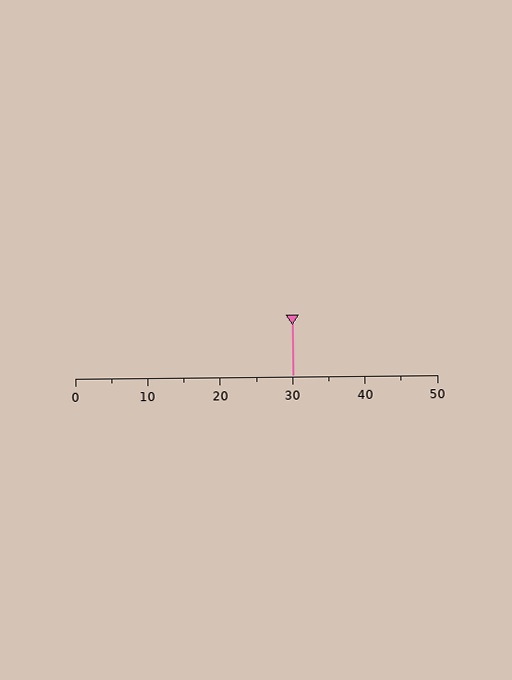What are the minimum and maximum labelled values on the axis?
The axis runs from 0 to 50.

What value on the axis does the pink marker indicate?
The marker indicates approximately 30.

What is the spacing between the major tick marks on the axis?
The major ticks are spaced 10 apart.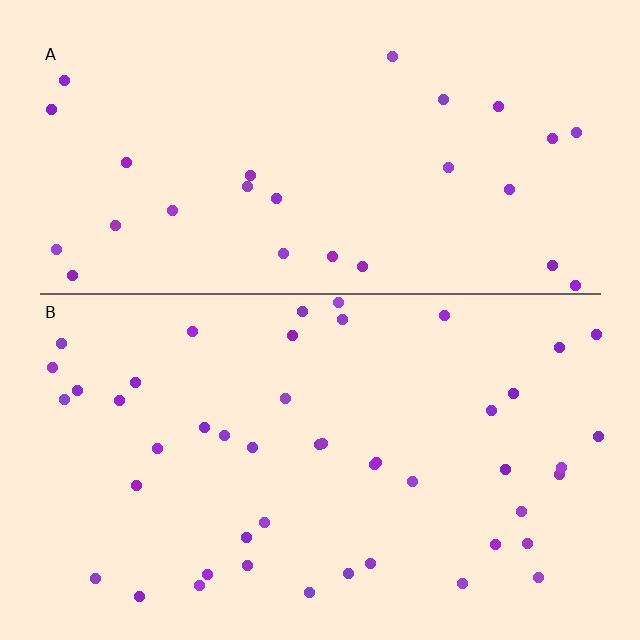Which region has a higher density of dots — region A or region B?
B (the bottom).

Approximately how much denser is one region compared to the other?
Approximately 1.7× — region B over region A.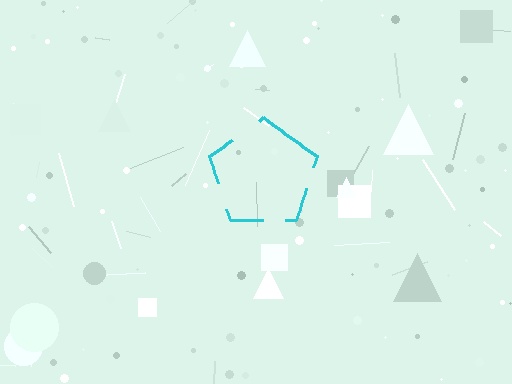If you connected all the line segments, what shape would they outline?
They would outline a pentagon.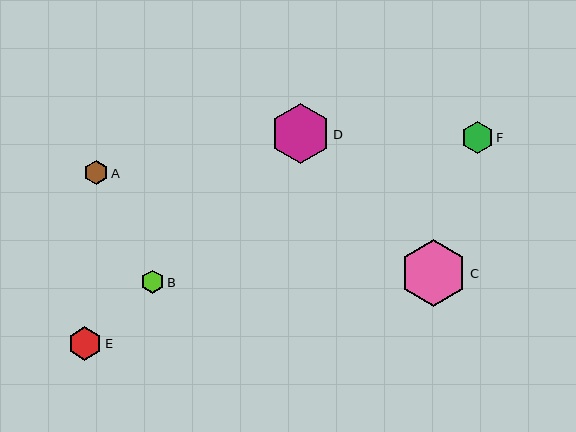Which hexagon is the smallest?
Hexagon B is the smallest with a size of approximately 23 pixels.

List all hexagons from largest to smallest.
From largest to smallest: C, D, E, F, A, B.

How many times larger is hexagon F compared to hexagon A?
Hexagon F is approximately 1.3 times the size of hexagon A.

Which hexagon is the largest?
Hexagon C is the largest with a size of approximately 67 pixels.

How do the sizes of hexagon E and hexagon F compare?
Hexagon E and hexagon F are approximately the same size.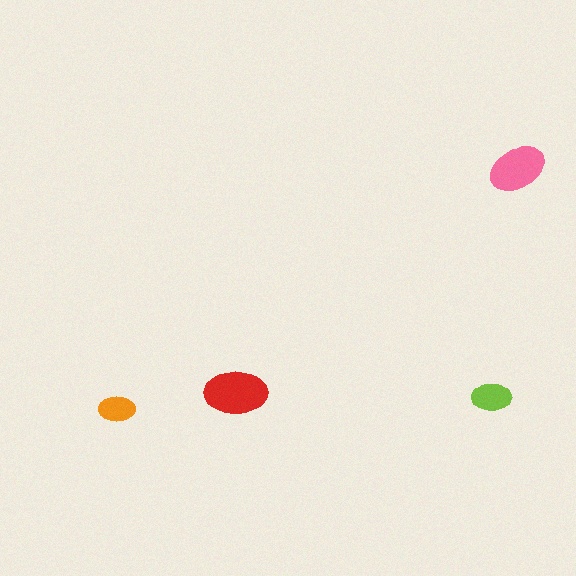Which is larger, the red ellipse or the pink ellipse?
The red one.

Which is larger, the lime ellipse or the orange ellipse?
The lime one.